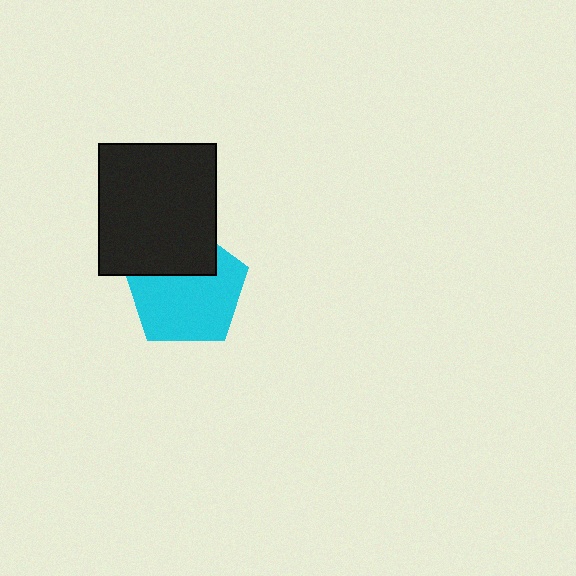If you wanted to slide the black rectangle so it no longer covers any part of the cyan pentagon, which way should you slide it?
Slide it up — that is the most direct way to separate the two shapes.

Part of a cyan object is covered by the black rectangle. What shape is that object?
It is a pentagon.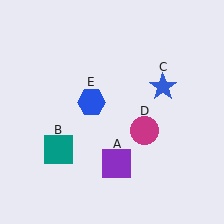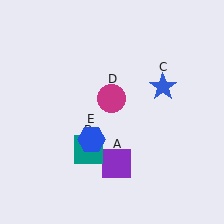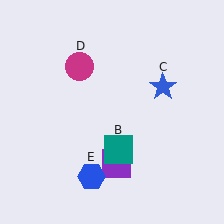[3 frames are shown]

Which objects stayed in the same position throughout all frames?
Purple square (object A) and blue star (object C) remained stationary.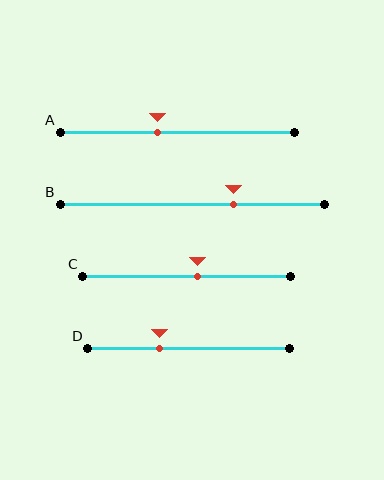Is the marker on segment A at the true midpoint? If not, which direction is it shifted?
No, the marker on segment A is shifted to the left by about 8% of the segment length.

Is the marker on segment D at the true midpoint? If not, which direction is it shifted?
No, the marker on segment D is shifted to the left by about 15% of the segment length.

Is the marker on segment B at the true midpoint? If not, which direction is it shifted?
No, the marker on segment B is shifted to the right by about 16% of the segment length.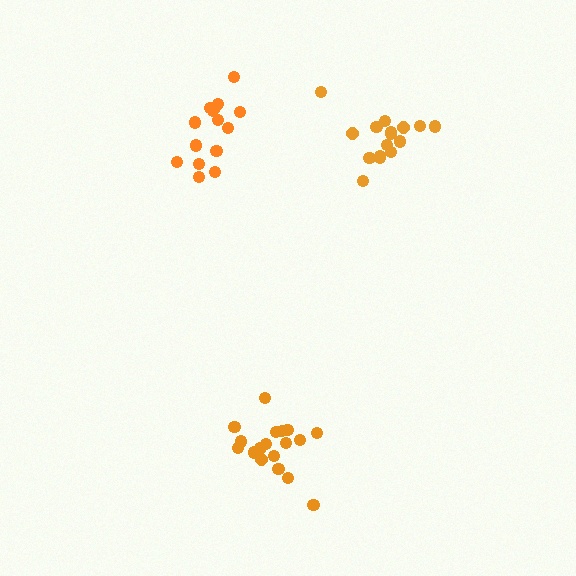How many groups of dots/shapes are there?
There are 3 groups.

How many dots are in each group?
Group 1: 16 dots, Group 2: 18 dots, Group 3: 16 dots (50 total).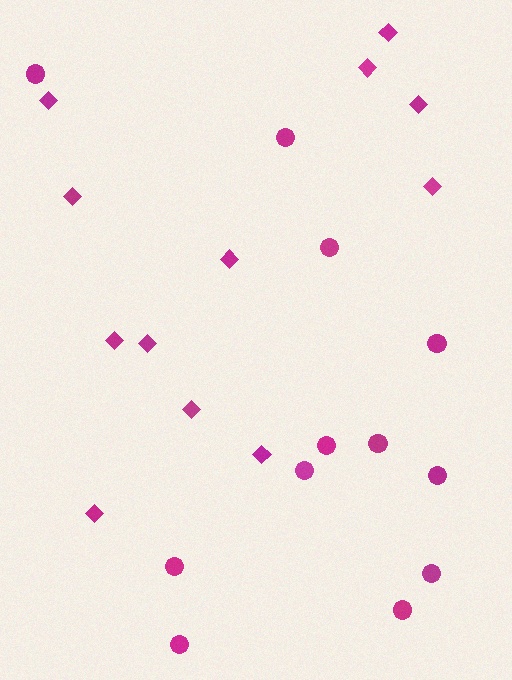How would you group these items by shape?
There are 2 groups: one group of diamonds (12) and one group of circles (12).